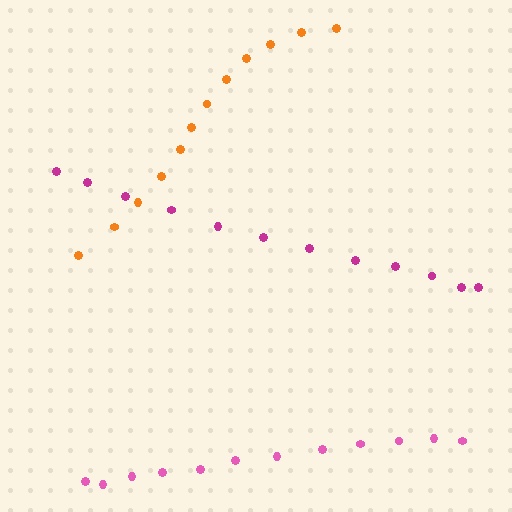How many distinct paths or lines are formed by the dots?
There are 3 distinct paths.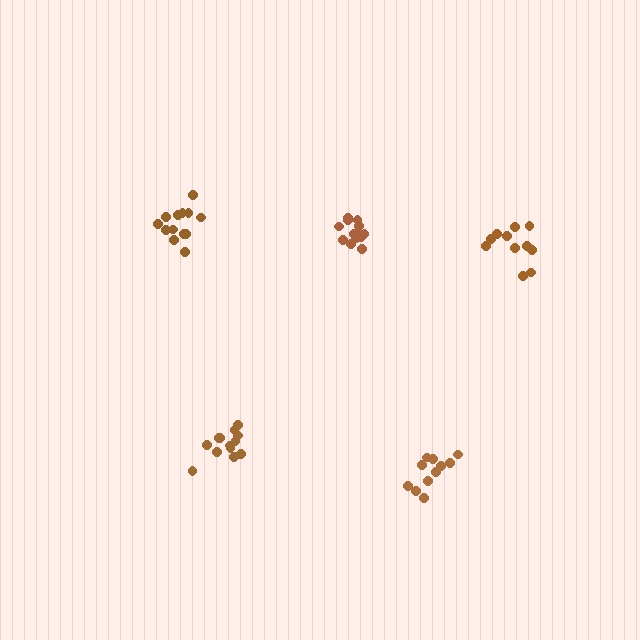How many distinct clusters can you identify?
There are 5 distinct clusters.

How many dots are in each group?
Group 1: 11 dots, Group 2: 13 dots, Group 3: 13 dots, Group 4: 11 dots, Group 5: 13 dots (61 total).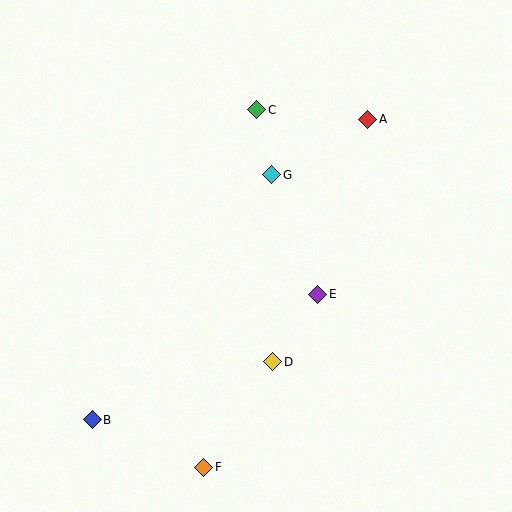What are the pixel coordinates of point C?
Point C is at (257, 110).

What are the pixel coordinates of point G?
Point G is at (272, 175).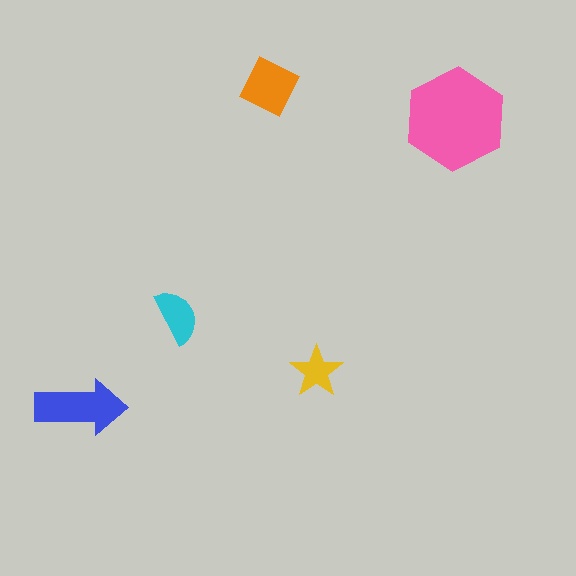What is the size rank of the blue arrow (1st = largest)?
2nd.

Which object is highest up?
The orange diamond is topmost.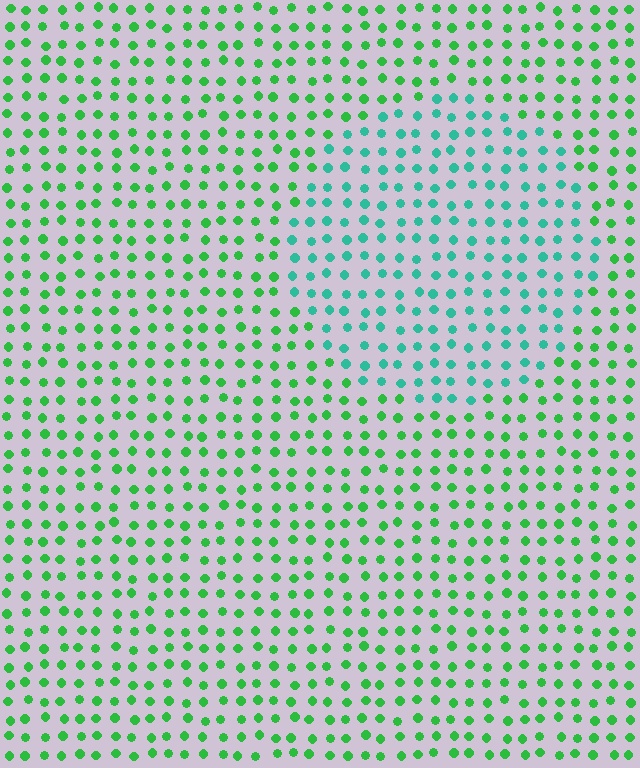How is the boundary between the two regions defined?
The boundary is defined purely by a slight shift in hue (about 39 degrees). Spacing, size, and orientation are identical on both sides.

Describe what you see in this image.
The image is filled with small green elements in a uniform arrangement. A circle-shaped region is visible where the elements are tinted to a slightly different hue, forming a subtle color boundary.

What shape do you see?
I see a circle.